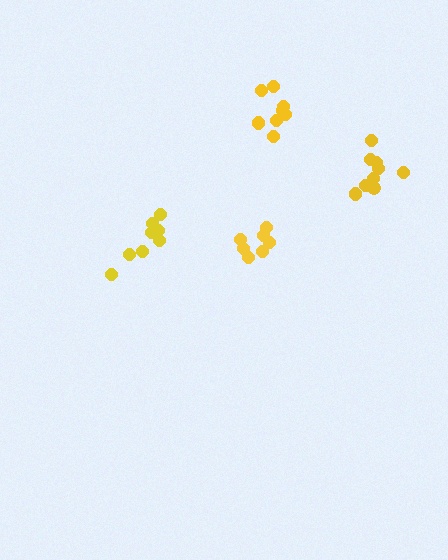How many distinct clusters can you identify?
There are 4 distinct clusters.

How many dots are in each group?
Group 1: 9 dots, Group 2: 8 dots, Group 3: 7 dots, Group 4: 8 dots (32 total).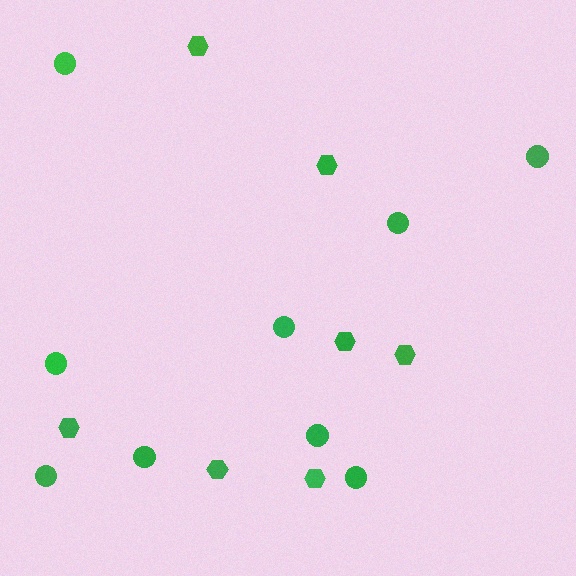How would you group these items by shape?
There are 2 groups: one group of hexagons (7) and one group of circles (9).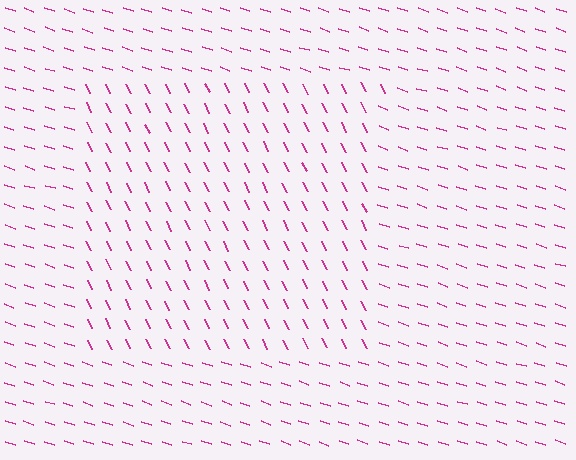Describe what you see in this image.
The image is filled with small magenta line segments. A rectangle region in the image has lines oriented differently from the surrounding lines, creating a visible texture boundary.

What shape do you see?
I see a rectangle.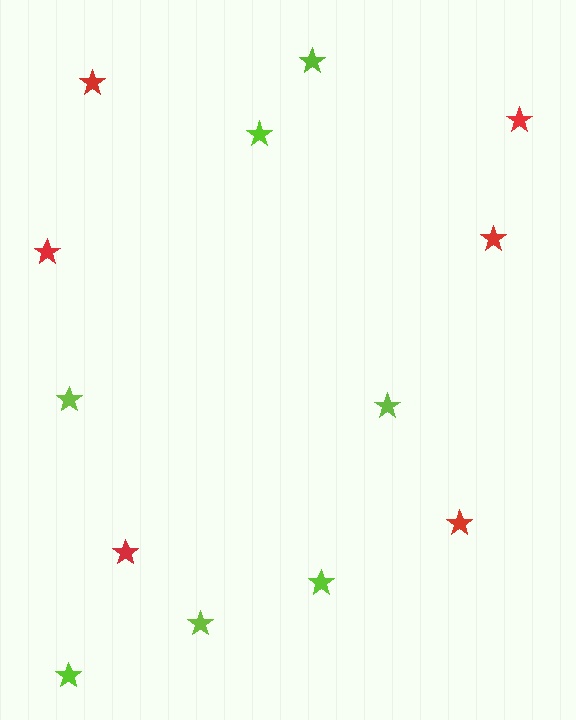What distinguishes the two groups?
There are 2 groups: one group of red stars (6) and one group of lime stars (7).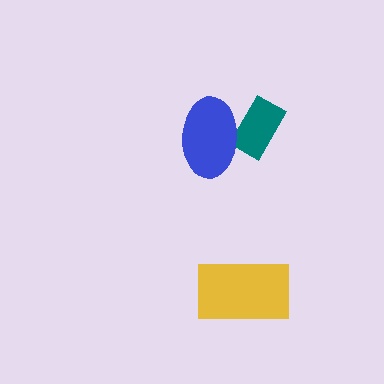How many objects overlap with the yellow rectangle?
0 objects overlap with the yellow rectangle.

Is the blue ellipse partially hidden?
No, no other shape covers it.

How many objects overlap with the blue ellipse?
1 object overlaps with the blue ellipse.